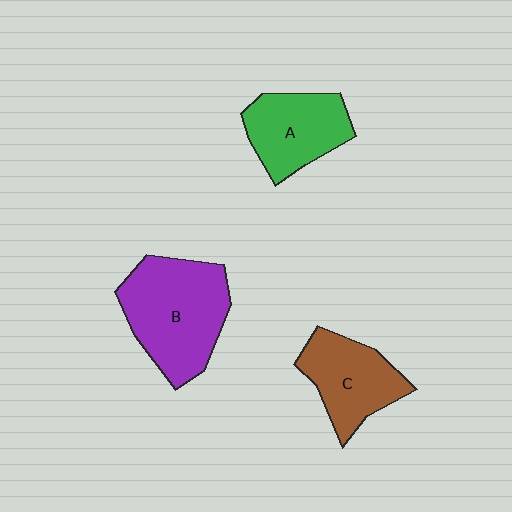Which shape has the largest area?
Shape B (purple).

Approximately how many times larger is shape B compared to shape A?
Approximately 1.5 times.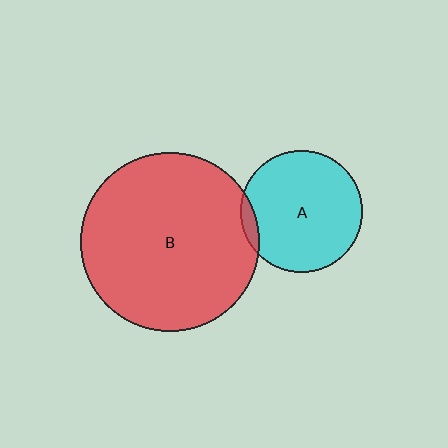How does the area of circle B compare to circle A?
Approximately 2.1 times.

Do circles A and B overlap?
Yes.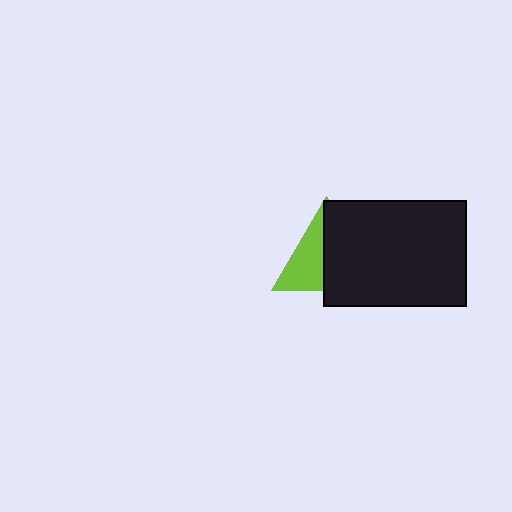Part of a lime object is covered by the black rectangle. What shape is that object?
It is a triangle.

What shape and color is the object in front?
The object in front is a black rectangle.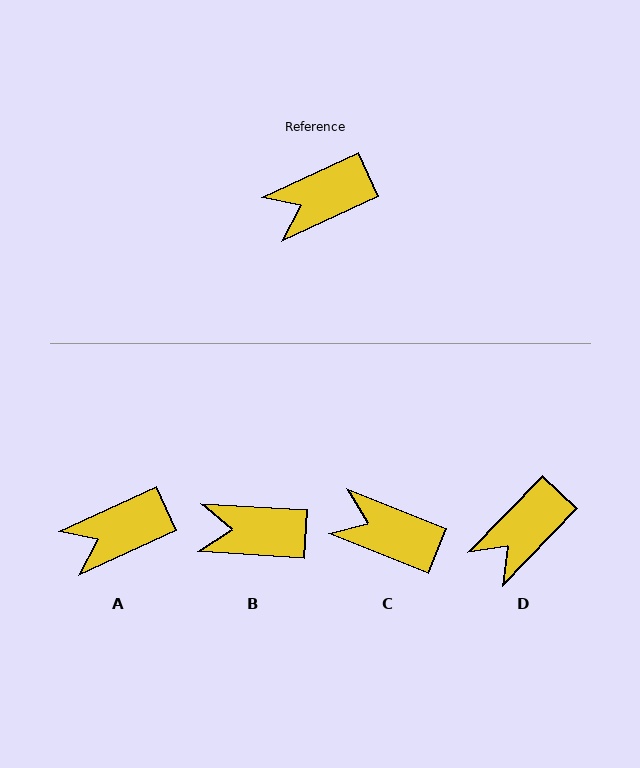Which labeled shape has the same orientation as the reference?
A.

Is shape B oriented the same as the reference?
No, it is off by about 28 degrees.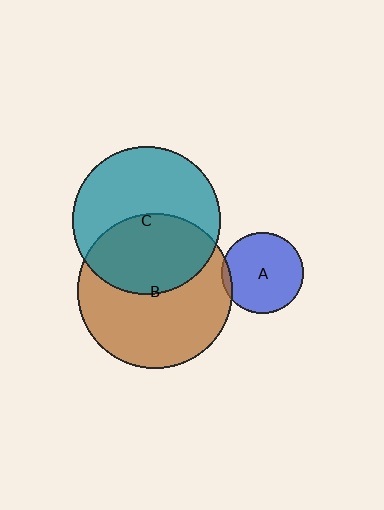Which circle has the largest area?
Circle B (brown).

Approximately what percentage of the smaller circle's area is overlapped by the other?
Approximately 45%.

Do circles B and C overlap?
Yes.